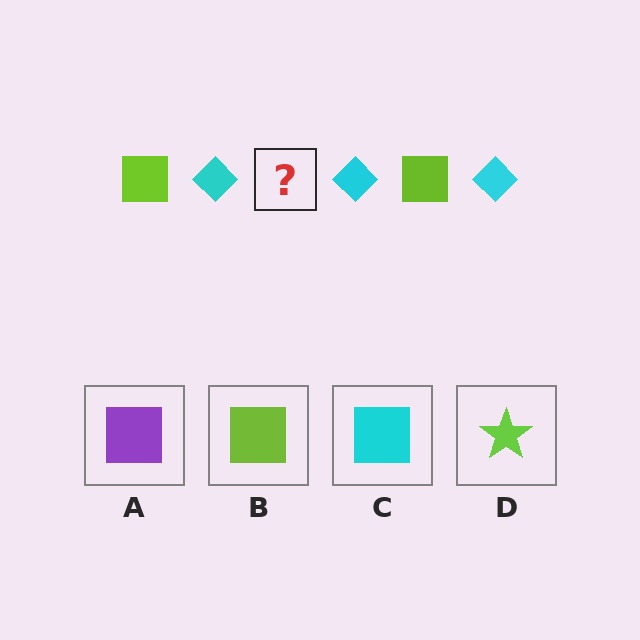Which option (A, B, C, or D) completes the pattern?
B.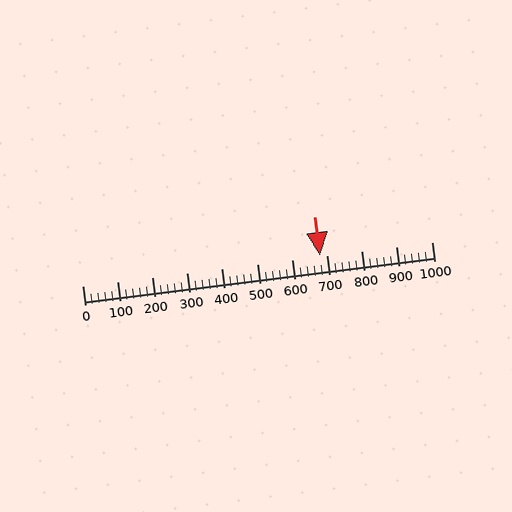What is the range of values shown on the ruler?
The ruler shows values from 0 to 1000.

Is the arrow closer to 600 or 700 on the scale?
The arrow is closer to 700.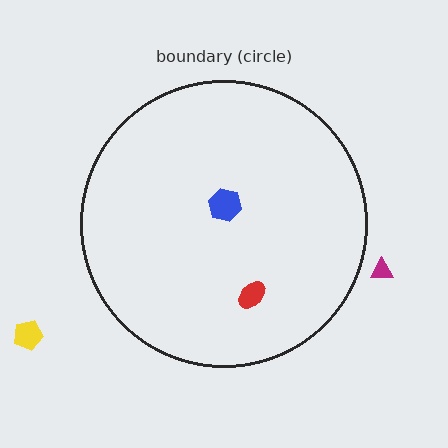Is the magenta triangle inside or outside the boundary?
Outside.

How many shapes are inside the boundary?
2 inside, 2 outside.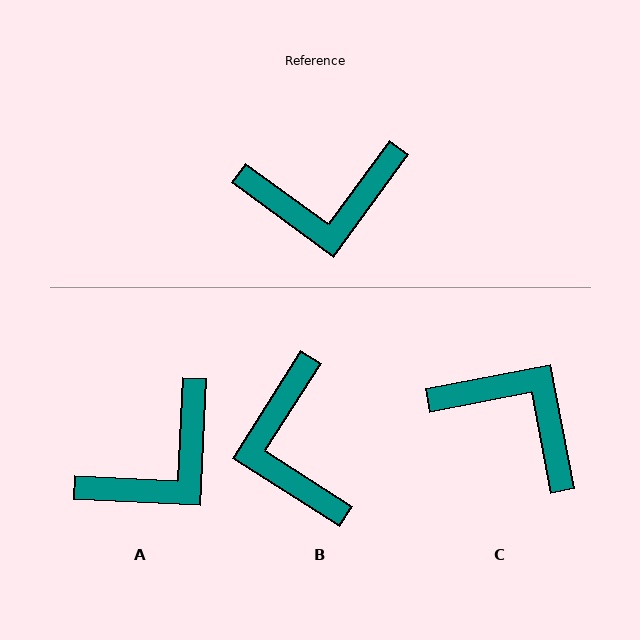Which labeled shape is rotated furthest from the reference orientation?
C, about 137 degrees away.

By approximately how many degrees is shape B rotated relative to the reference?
Approximately 87 degrees clockwise.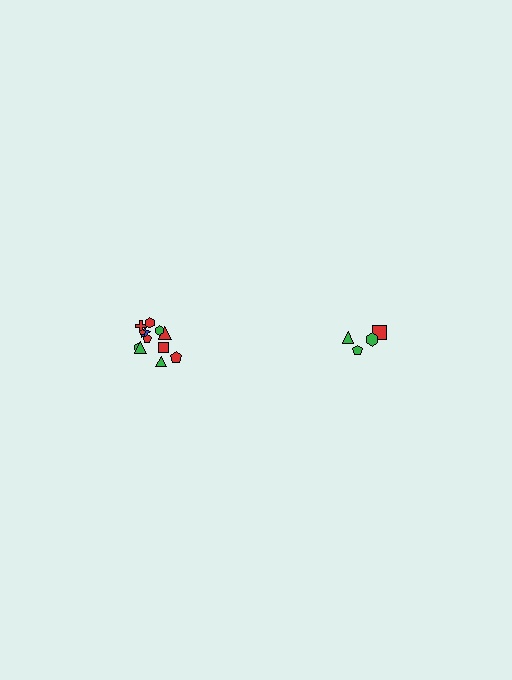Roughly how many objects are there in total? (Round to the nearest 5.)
Roughly 15 objects in total.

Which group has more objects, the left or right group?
The left group.